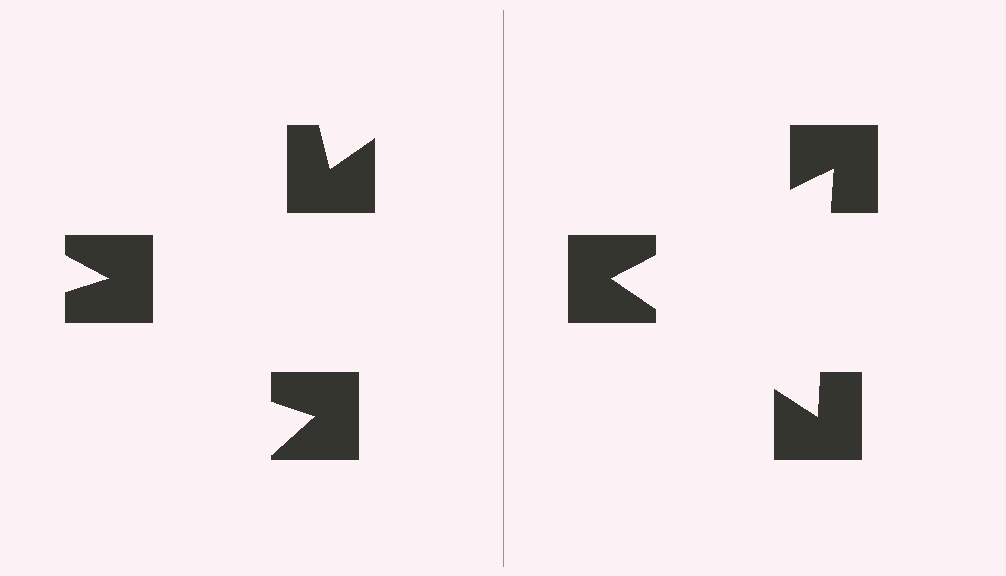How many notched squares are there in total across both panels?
6 — 3 on each side.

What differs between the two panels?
The notched squares are positioned identically on both sides; only the wedge orientations differ. On the right they align to a triangle; on the left they are misaligned.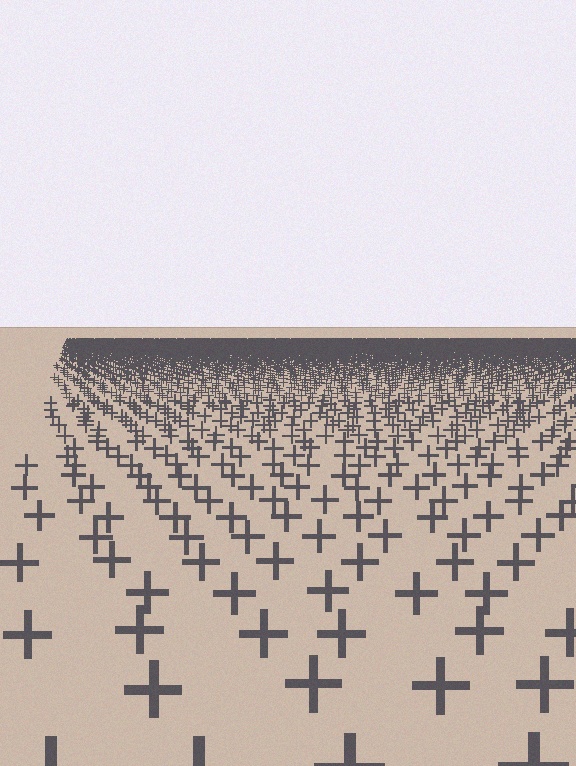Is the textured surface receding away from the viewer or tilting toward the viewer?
The surface is receding away from the viewer. Texture elements get smaller and denser toward the top.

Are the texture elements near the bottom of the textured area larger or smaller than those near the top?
Larger. Near the bottom, elements are closer to the viewer and appear at a bigger on-screen size.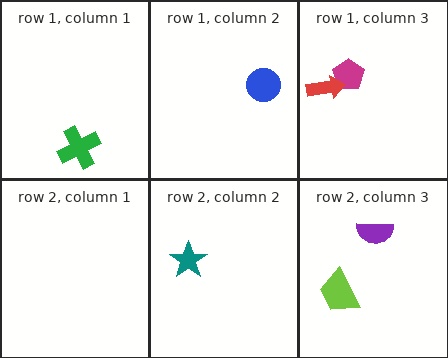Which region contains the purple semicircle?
The row 2, column 3 region.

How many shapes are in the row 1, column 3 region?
2.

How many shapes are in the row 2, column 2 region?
1.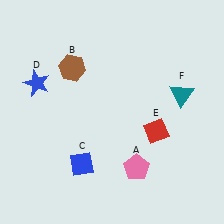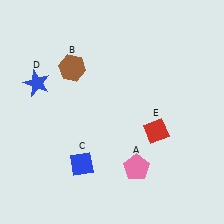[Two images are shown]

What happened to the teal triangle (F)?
The teal triangle (F) was removed in Image 2. It was in the top-right area of Image 1.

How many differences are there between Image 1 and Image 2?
There is 1 difference between the two images.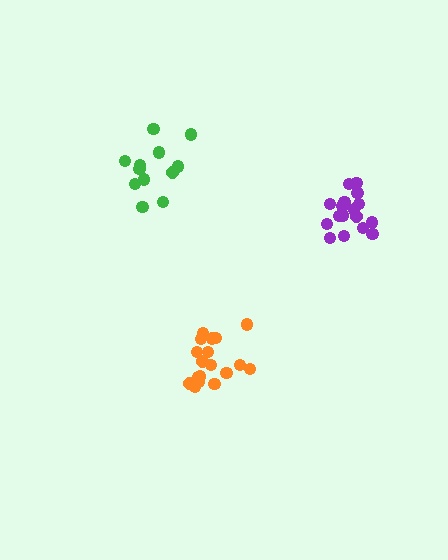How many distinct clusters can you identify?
There are 3 distinct clusters.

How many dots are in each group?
Group 1: 18 dots, Group 2: 12 dots, Group 3: 17 dots (47 total).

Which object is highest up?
The green cluster is topmost.